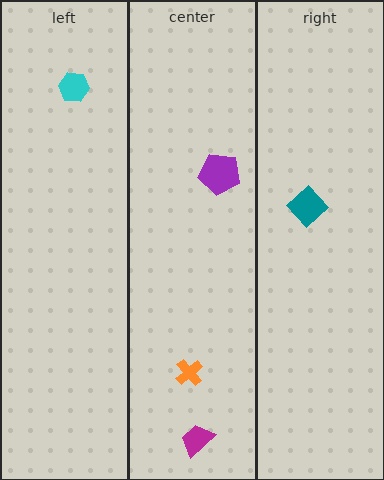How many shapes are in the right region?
1.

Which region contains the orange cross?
The center region.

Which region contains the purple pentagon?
The center region.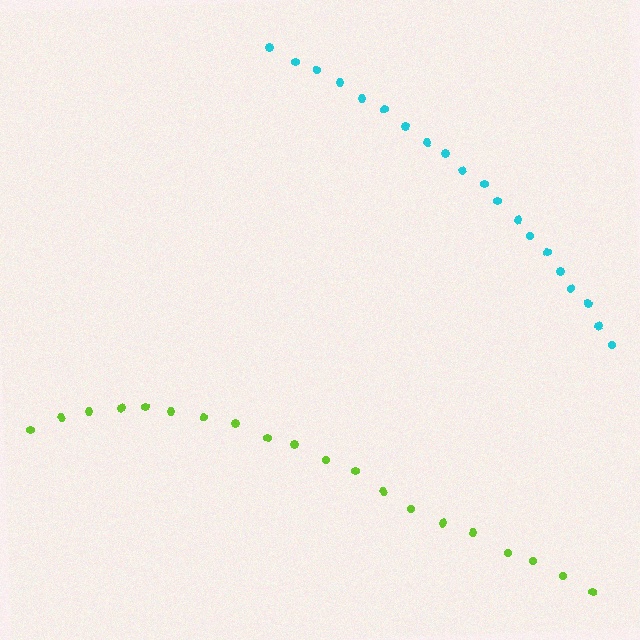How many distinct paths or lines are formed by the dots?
There are 2 distinct paths.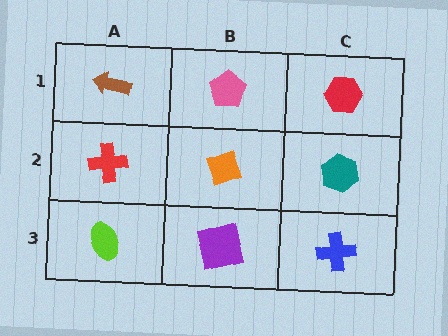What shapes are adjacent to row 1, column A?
A red cross (row 2, column A), a pink pentagon (row 1, column B).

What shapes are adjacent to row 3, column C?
A teal hexagon (row 2, column C), a purple square (row 3, column B).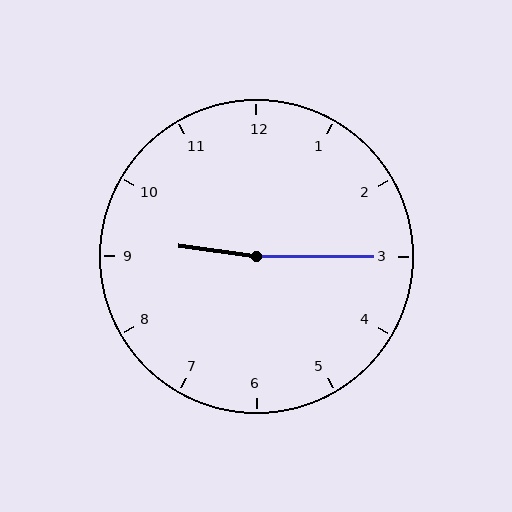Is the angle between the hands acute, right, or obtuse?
It is obtuse.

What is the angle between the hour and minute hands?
Approximately 172 degrees.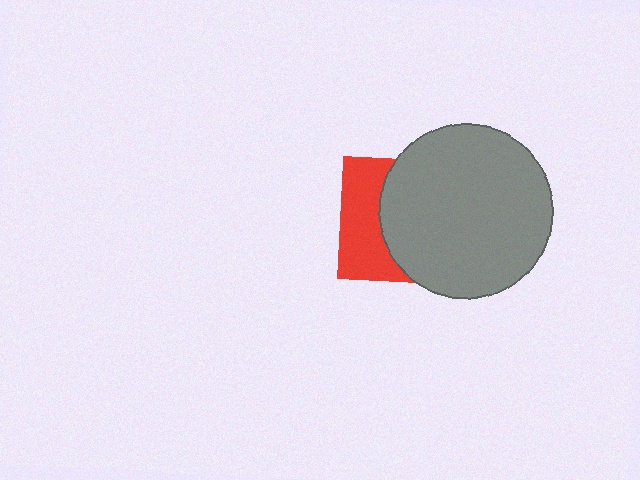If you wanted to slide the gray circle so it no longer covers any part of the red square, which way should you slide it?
Slide it right — that is the most direct way to separate the two shapes.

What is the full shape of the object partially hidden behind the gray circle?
The partially hidden object is a red square.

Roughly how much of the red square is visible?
A small part of it is visible (roughly 38%).